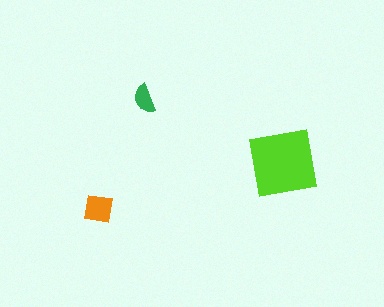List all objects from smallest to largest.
The green semicircle, the orange square, the lime square.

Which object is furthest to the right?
The lime square is rightmost.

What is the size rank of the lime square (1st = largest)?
1st.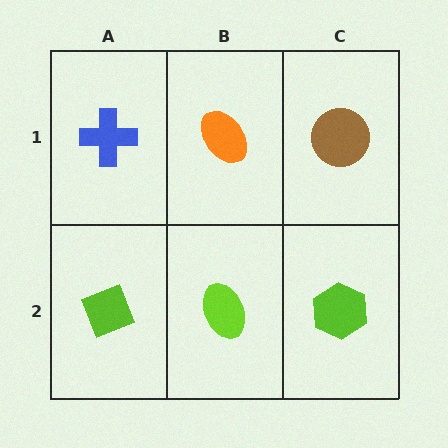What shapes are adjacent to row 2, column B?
An orange ellipse (row 1, column B), a lime diamond (row 2, column A), a lime hexagon (row 2, column C).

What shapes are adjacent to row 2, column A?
A blue cross (row 1, column A), a lime ellipse (row 2, column B).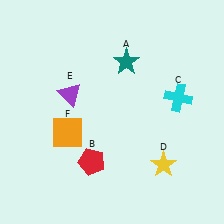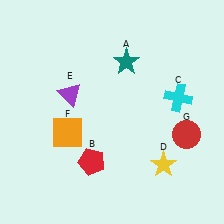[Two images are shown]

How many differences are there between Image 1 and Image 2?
There is 1 difference between the two images.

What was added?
A red circle (G) was added in Image 2.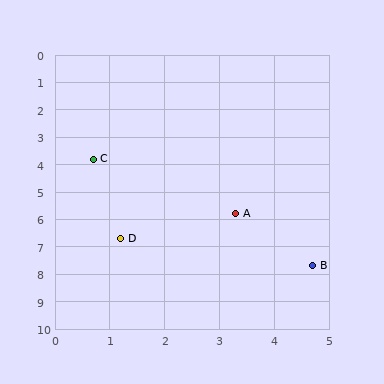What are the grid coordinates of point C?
Point C is at approximately (0.7, 3.8).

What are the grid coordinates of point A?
Point A is at approximately (3.3, 5.8).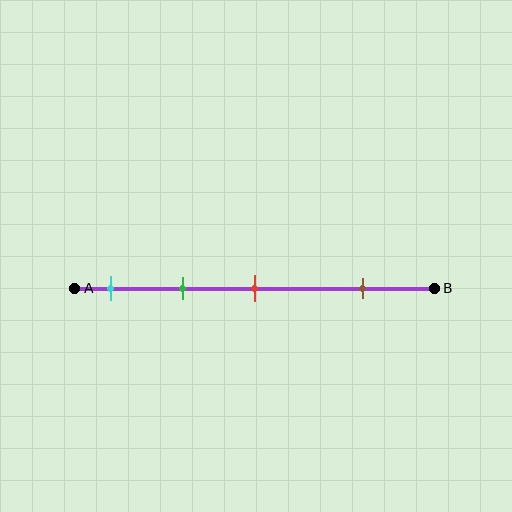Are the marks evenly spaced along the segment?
No, the marks are not evenly spaced.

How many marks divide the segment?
There are 4 marks dividing the segment.